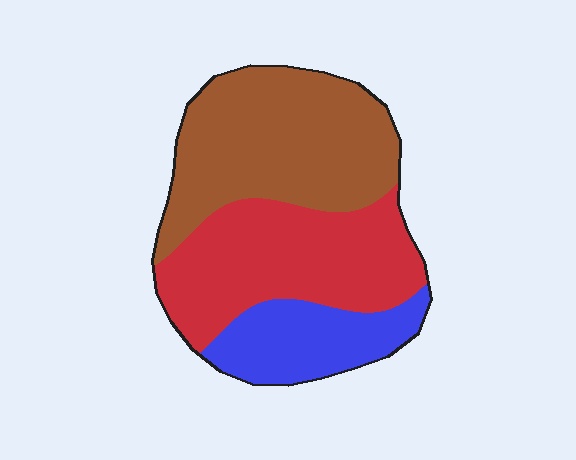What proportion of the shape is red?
Red covers about 40% of the shape.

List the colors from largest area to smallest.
From largest to smallest: brown, red, blue.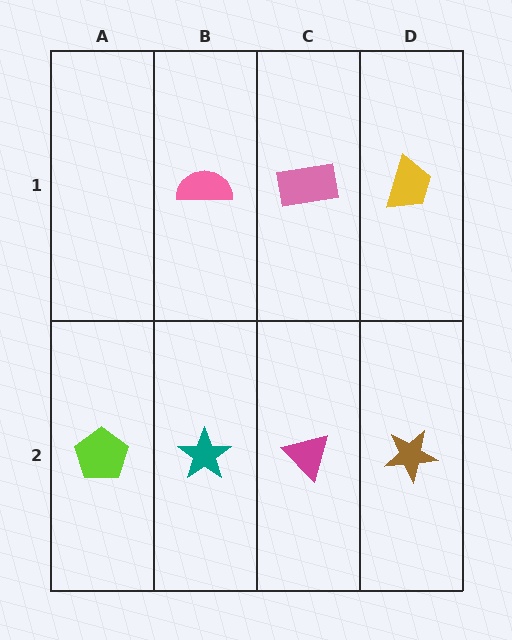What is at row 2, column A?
A lime pentagon.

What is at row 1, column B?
A pink semicircle.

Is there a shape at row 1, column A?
No, that cell is empty.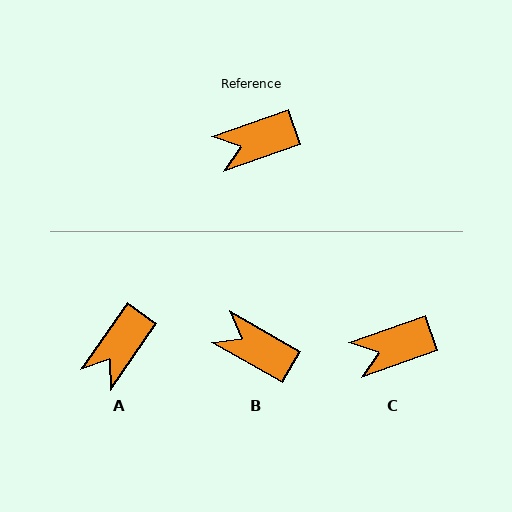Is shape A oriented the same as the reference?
No, it is off by about 35 degrees.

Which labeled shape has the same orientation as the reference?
C.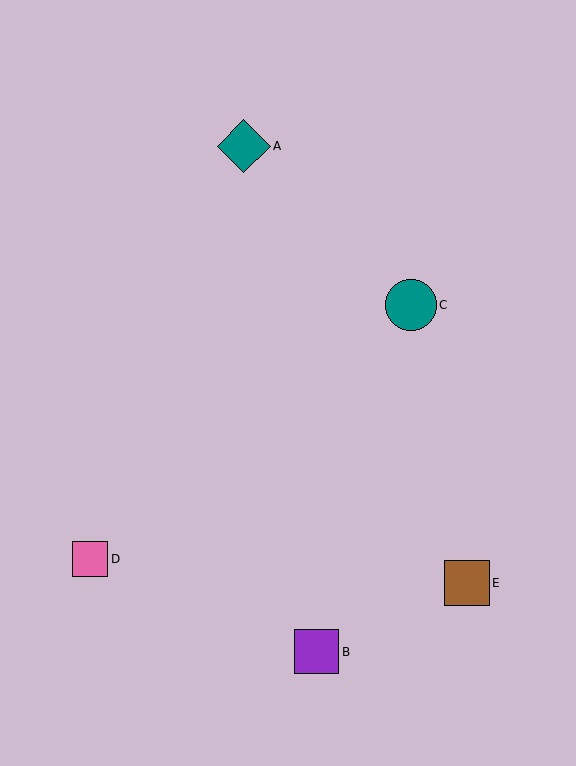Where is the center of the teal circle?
The center of the teal circle is at (411, 305).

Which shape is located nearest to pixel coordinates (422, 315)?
The teal circle (labeled C) at (411, 305) is nearest to that location.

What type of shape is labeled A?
Shape A is a teal diamond.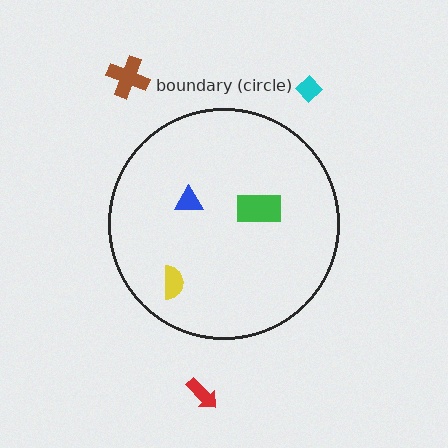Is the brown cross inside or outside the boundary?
Outside.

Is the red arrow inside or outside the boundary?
Outside.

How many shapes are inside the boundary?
3 inside, 3 outside.